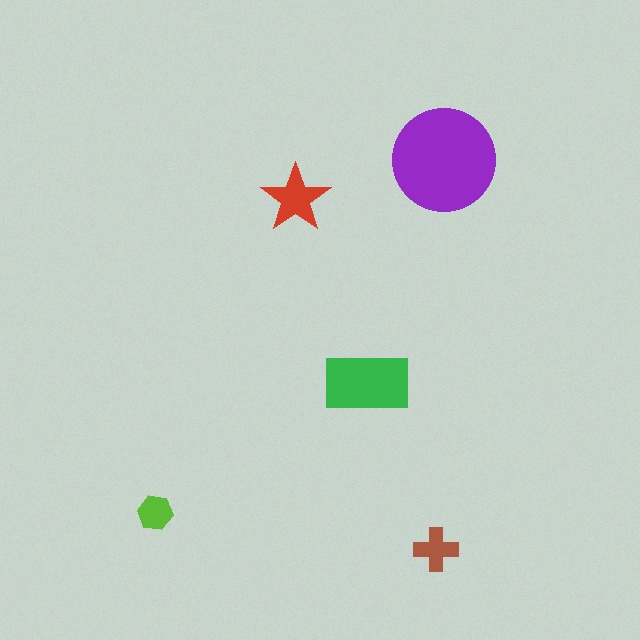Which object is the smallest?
The lime hexagon.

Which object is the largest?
The purple circle.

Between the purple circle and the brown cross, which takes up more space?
The purple circle.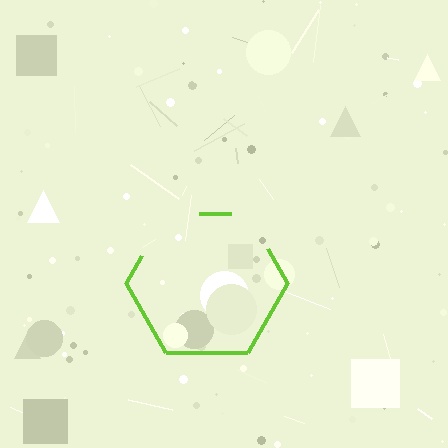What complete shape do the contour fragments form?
The contour fragments form a hexagon.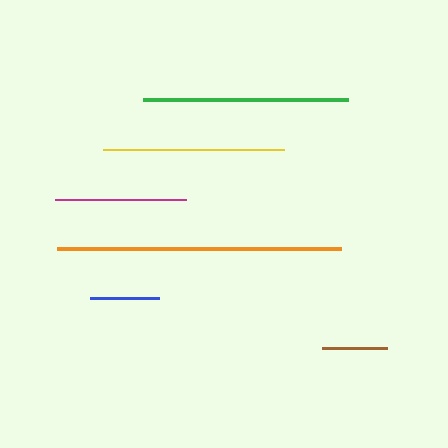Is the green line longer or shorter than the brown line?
The green line is longer than the brown line.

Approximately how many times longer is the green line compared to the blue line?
The green line is approximately 3.0 times the length of the blue line.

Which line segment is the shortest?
The brown line is the shortest at approximately 64 pixels.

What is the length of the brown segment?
The brown segment is approximately 64 pixels long.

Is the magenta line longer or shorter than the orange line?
The orange line is longer than the magenta line.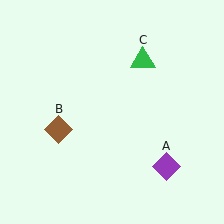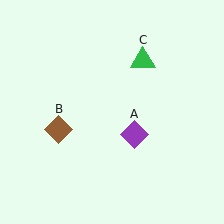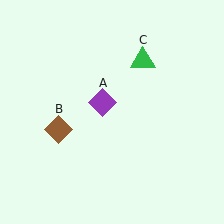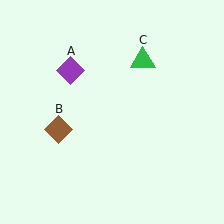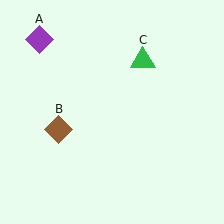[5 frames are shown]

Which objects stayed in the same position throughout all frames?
Brown diamond (object B) and green triangle (object C) remained stationary.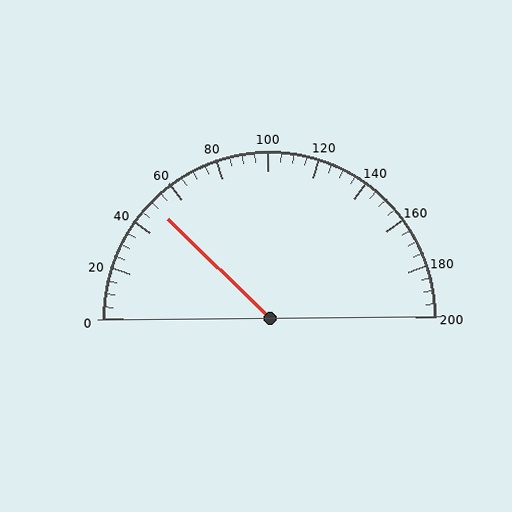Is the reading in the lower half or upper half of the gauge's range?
The reading is in the lower half of the range (0 to 200).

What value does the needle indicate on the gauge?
The needle indicates approximately 50.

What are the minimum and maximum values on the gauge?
The gauge ranges from 0 to 200.